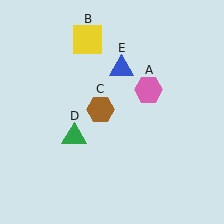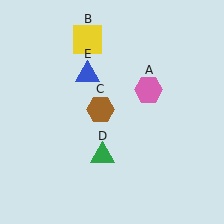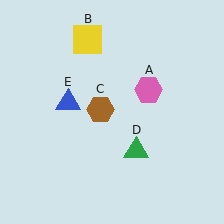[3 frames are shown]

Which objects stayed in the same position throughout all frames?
Pink hexagon (object A) and yellow square (object B) and brown hexagon (object C) remained stationary.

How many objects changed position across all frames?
2 objects changed position: green triangle (object D), blue triangle (object E).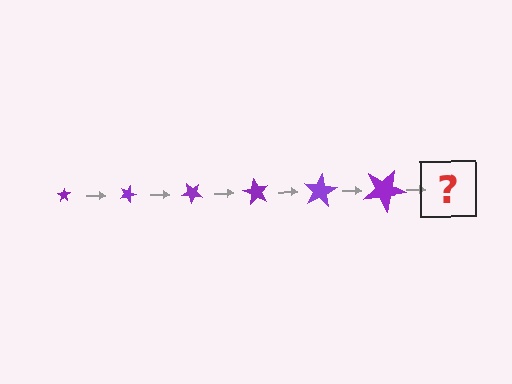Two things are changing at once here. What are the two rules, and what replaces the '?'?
The two rules are that the star grows larger each step and it rotates 20 degrees each step. The '?' should be a star, larger than the previous one and rotated 120 degrees from the start.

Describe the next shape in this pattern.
It should be a star, larger than the previous one and rotated 120 degrees from the start.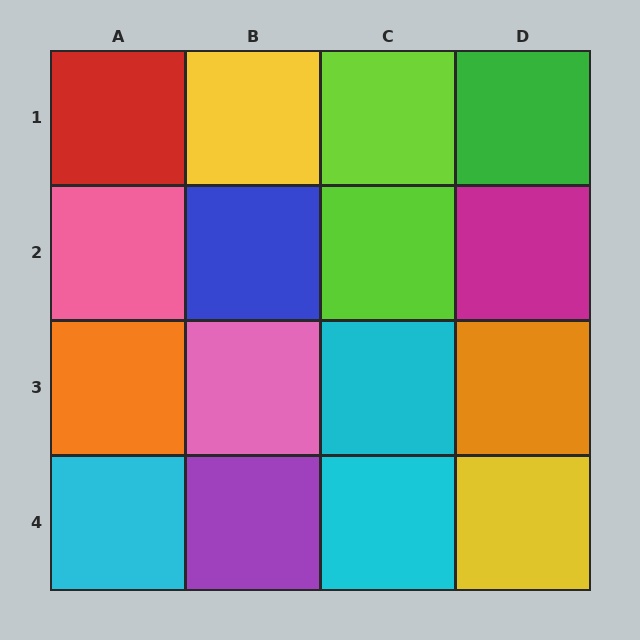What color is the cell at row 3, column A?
Orange.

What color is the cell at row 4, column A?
Cyan.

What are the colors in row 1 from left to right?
Red, yellow, lime, green.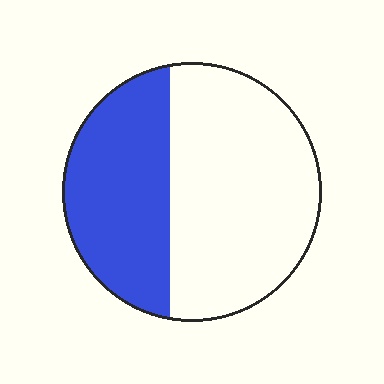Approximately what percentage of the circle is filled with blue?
Approximately 40%.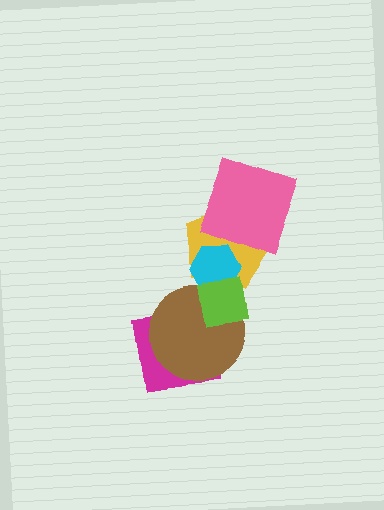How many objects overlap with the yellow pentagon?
3 objects overlap with the yellow pentagon.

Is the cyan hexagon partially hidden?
Yes, it is partially covered by another shape.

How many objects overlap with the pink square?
1 object overlaps with the pink square.